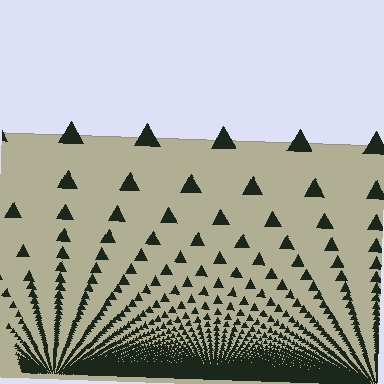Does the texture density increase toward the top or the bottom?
Density increases toward the bottom.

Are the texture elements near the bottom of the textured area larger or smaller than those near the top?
Smaller. The gradient is inverted — elements near the bottom are smaller and denser.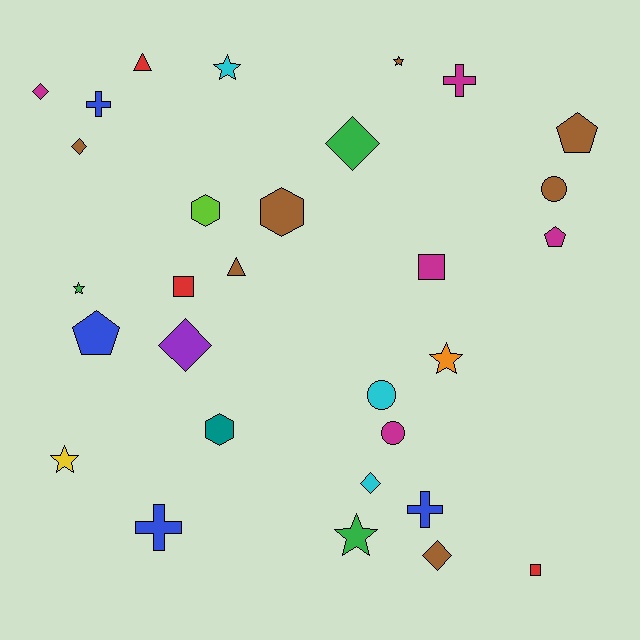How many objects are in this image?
There are 30 objects.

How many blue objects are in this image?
There are 4 blue objects.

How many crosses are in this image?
There are 4 crosses.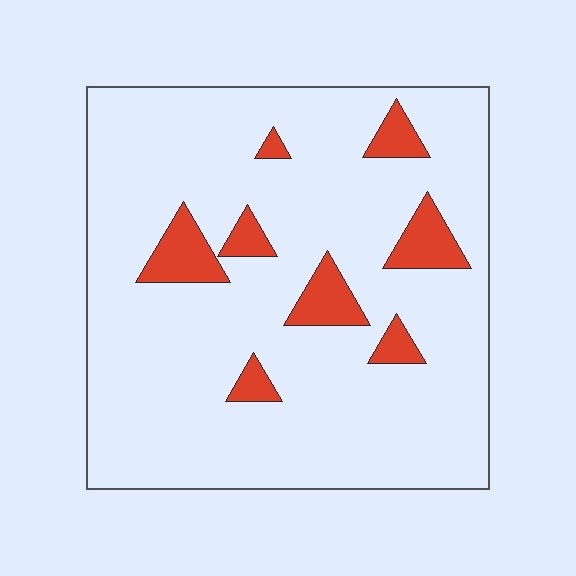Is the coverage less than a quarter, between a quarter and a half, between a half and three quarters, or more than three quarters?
Less than a quarter.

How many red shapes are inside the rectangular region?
8.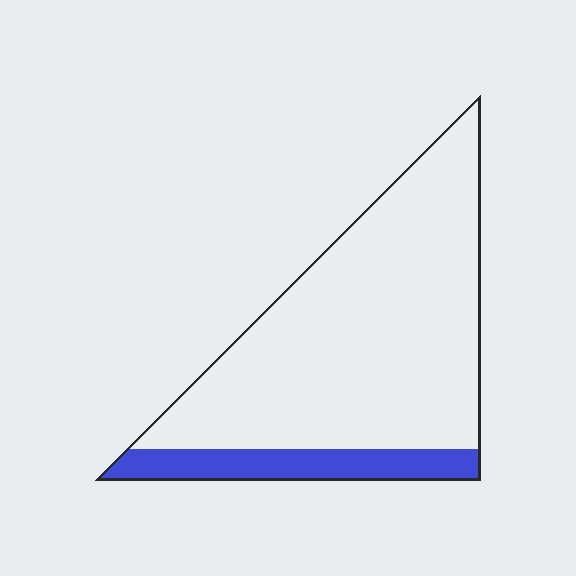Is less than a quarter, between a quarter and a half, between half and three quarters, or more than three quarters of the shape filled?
Less than a quarter.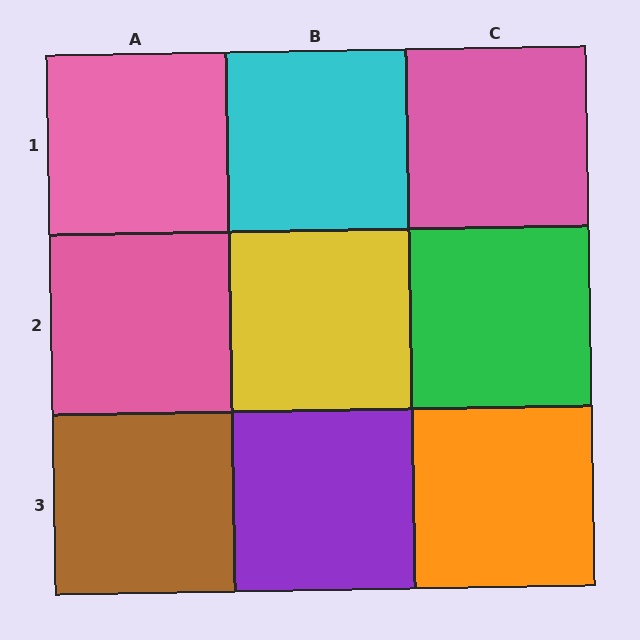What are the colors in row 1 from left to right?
Pink, cyan, pink.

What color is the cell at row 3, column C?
Orange.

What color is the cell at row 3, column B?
Purple.